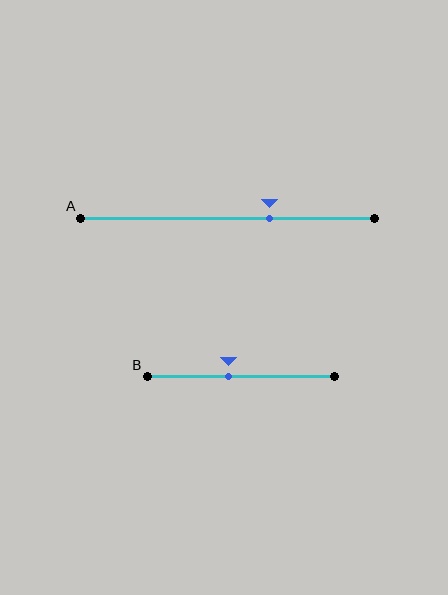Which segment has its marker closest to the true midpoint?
Segment B has its marker closest to the true midpoint.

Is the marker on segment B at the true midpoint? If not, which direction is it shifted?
No, the marker on segment B is shifted to the left by about 6% of the segment length.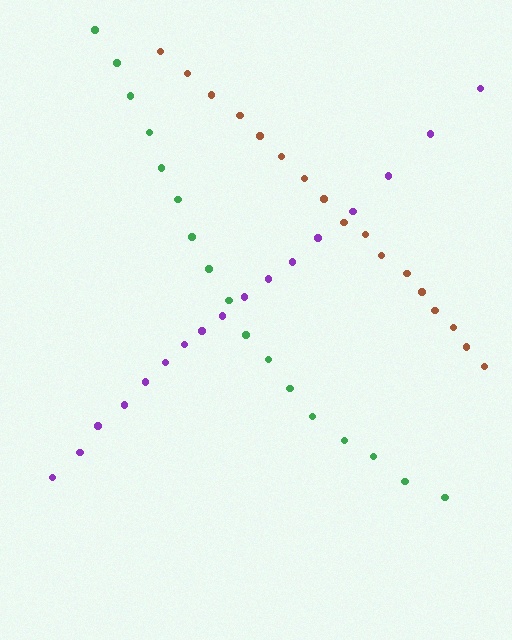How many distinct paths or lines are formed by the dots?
There are 3 distinct paths.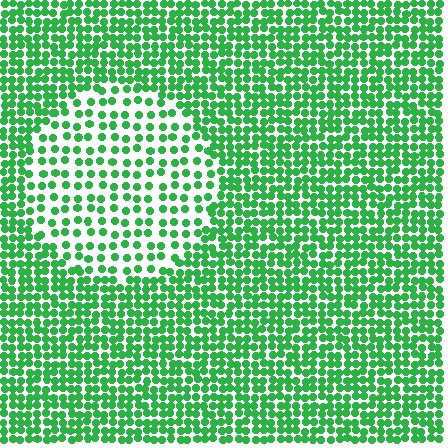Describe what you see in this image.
The image contains small green elements arranged at two different densities. A circle-shaped region is visible where the elements are less densely packed than the surrounding area.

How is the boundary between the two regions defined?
The boundary is defined by a change in element density (approximately 2.1x ratio). All elements are the same color, size, and shape.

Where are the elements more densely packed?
The elements are more densely packed outside the circle boundary.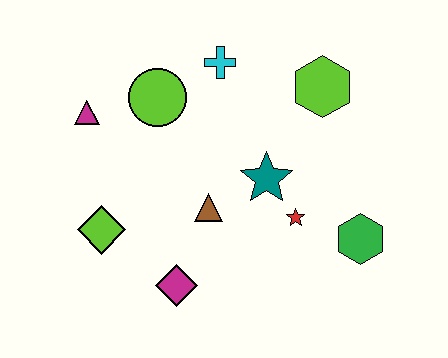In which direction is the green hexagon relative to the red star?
The green hexagon is to the right of the red star.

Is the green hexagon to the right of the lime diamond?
Yes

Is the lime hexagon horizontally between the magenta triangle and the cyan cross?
No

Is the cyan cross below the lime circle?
No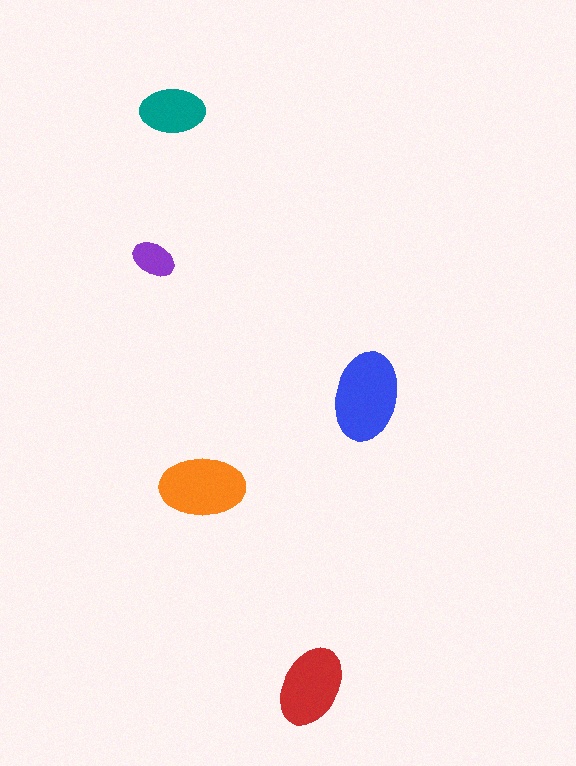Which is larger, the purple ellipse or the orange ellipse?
The orange one.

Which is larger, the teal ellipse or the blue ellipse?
The blue one.